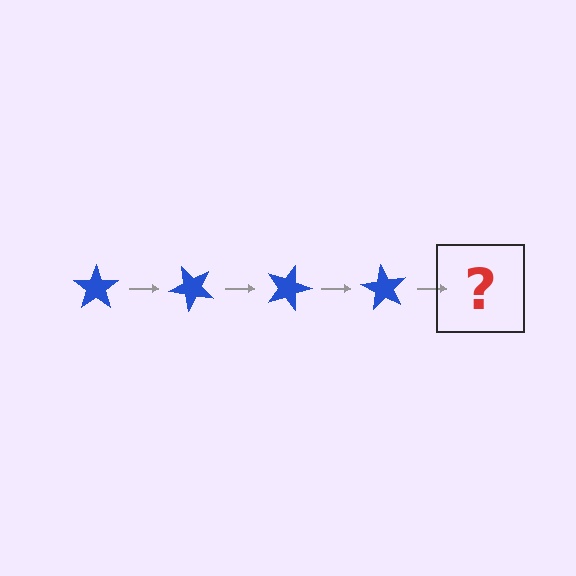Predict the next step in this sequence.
The next step is a blue star rotated 180 degrees.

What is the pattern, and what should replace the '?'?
The pattern is that the star rotates 45 degrees each step. The '?' should be a blue star rotated 180 degrees.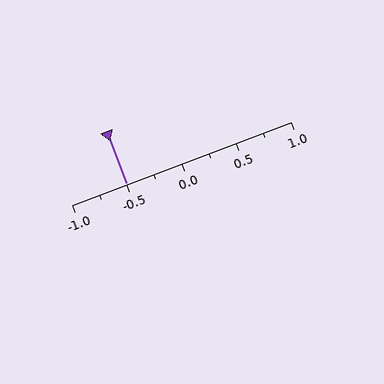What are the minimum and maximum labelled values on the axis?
The axis runs from -1.0 to 1.0.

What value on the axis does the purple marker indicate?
The marker indicates approximately -0.5.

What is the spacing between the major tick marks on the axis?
The major ticks are spaced 0.5 apart.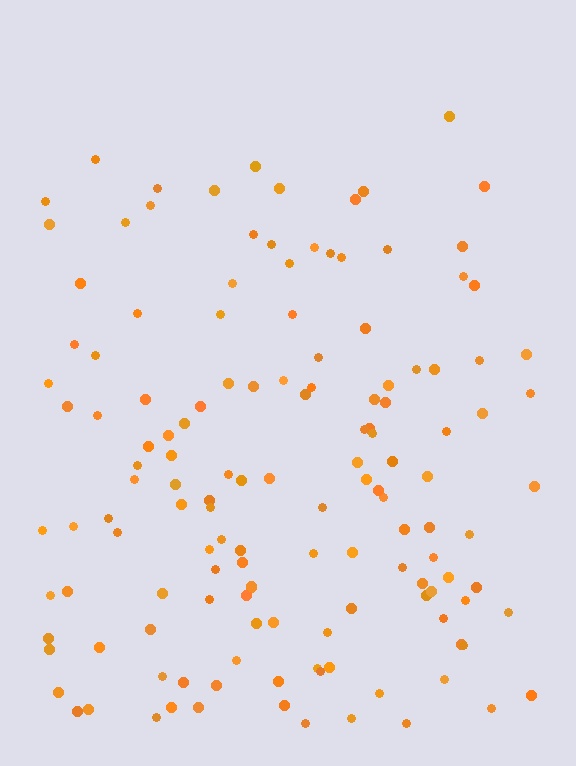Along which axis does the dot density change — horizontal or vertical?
Vertical.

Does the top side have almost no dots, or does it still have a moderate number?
Still a moderate number, just noticeably fewer than the bottom.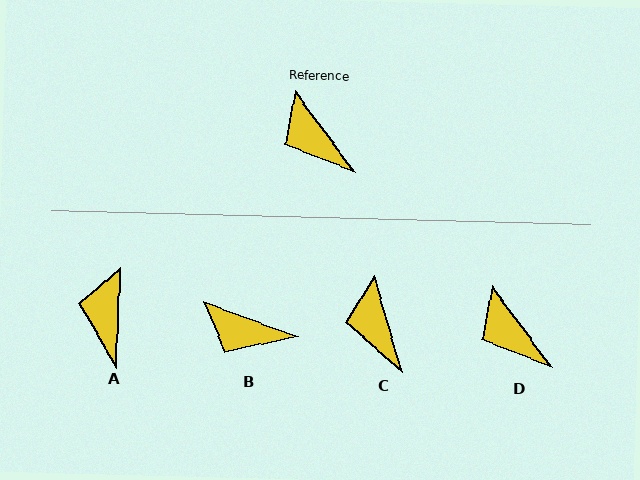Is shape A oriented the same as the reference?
No, it is off by about 39 degrees.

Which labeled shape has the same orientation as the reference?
D.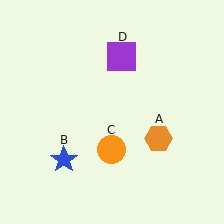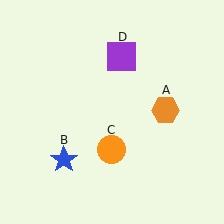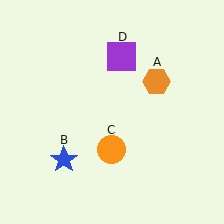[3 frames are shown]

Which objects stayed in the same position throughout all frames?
Blue star (object B) and orange circle (object C) and purple square (object D) remained stationary.